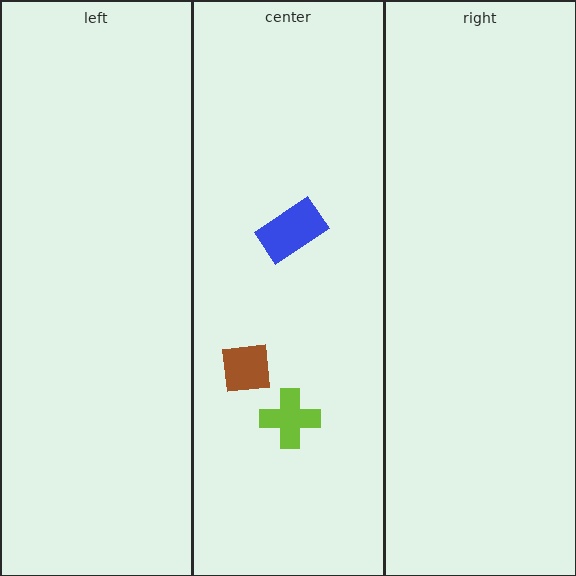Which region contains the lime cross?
The center region.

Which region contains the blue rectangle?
The center region.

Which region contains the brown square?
The center region.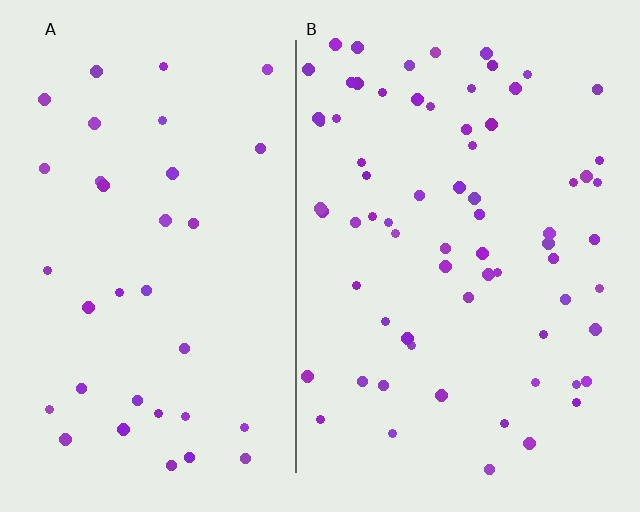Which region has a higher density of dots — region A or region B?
B (the right).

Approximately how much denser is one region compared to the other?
Approximately 2.0× — region B over region A.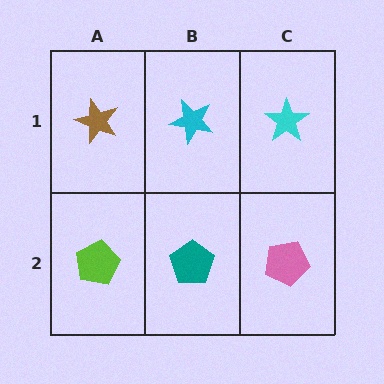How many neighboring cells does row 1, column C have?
2.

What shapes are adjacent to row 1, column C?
A pink pentagon (row 2, column C), a cyan star (row 1, column B).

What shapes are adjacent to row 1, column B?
A teal pentagon (row 2, column B), a brown star (row 1, column A), a cyan star (row 1, column C).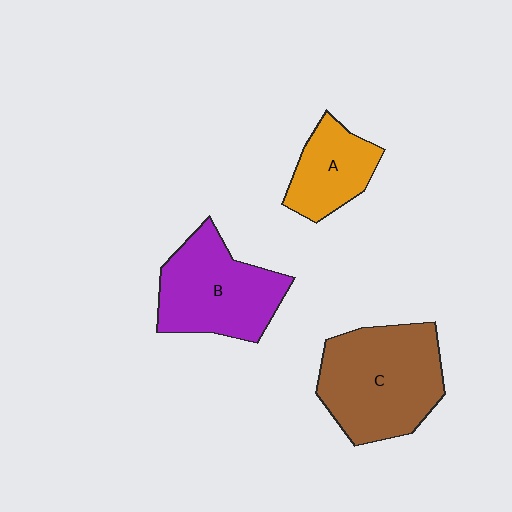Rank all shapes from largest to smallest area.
From largest to smallest: C (brown), B (purple), A (orange).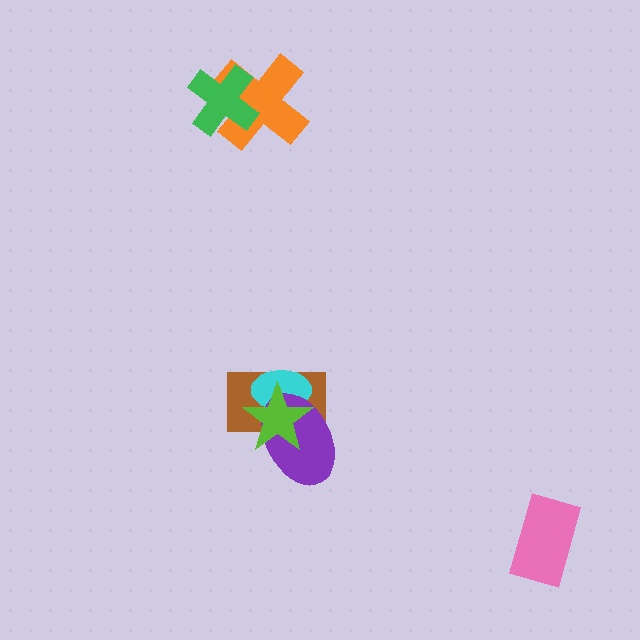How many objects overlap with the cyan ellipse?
3 objects overlap with the cyan ellipse.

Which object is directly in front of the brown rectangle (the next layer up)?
The cyan ellipse is directly in front of the brown rectangle.